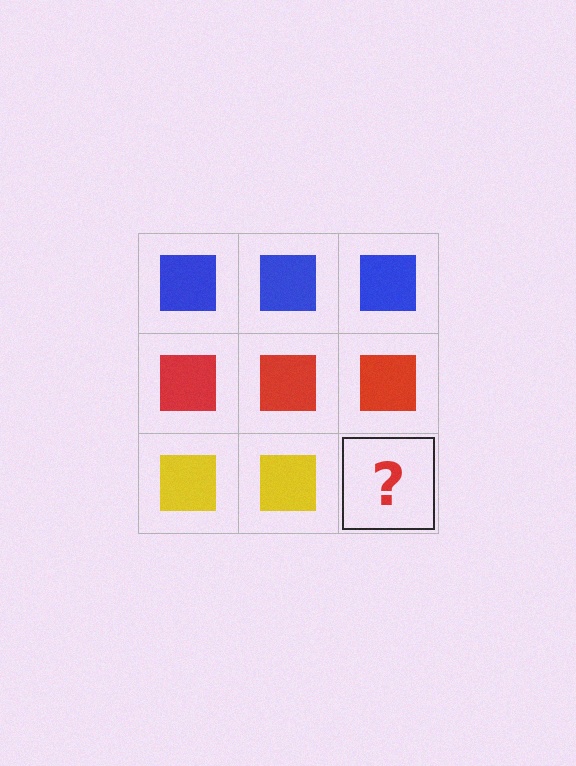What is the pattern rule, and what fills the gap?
The rule is that each row has a consistent color. The gap should be filled with a yellow square.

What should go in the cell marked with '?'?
The missing cell should contain a yellow square.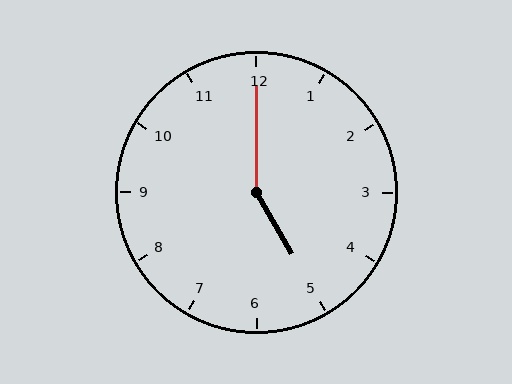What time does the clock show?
5:00.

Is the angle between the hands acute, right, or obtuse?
It is obtuse.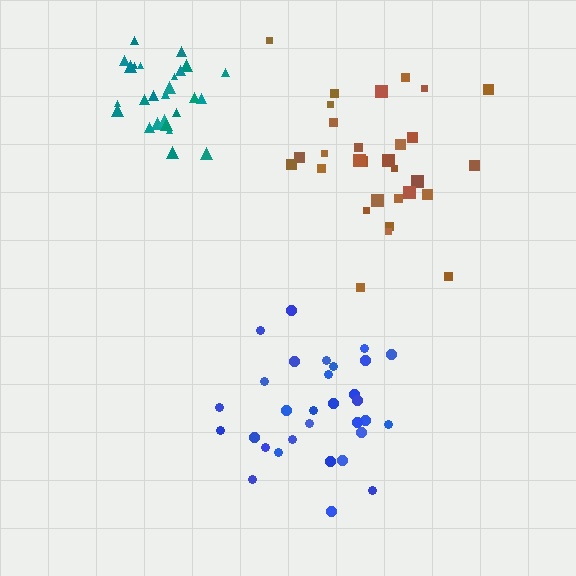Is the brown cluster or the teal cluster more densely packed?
Teal.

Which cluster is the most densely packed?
Teal.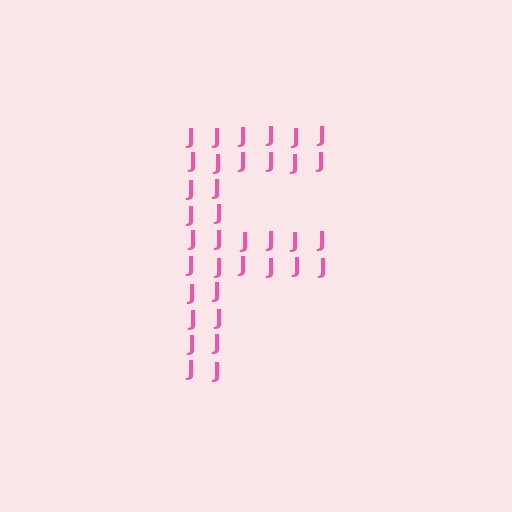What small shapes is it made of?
It is made of small letter J's.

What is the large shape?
The large shape is the letter F.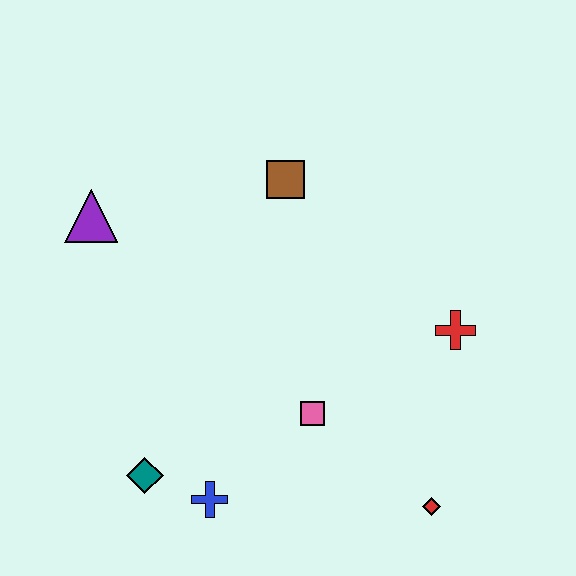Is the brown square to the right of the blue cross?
Yes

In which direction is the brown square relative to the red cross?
The brown square is to the left of the red cross.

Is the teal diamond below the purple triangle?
Yes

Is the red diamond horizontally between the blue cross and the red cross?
Yes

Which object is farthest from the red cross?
The purple triangle is farthest from the red cross.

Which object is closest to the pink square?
The blue cross is closest to the pink square.